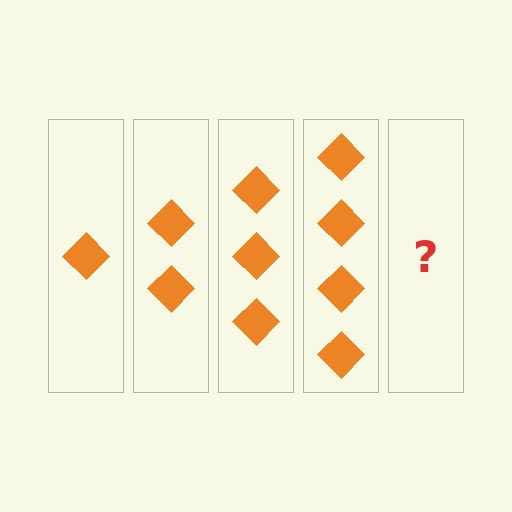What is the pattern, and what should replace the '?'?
The pattern is that each step adds one more diamond. The '?' should be 5 diamonds.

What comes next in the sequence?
The next element should be 5 diamonds.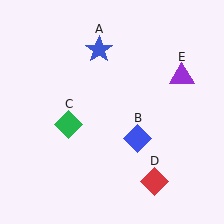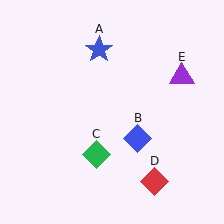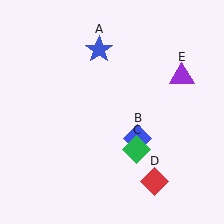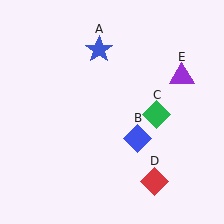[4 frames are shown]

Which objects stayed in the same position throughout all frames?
Blue star (object A) and blue diamond (object B) and red diamond (object D) and purple triangle (object E) remained stationary.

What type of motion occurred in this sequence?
The green diamond (object C) rotated counterclockwise around the center of the scene.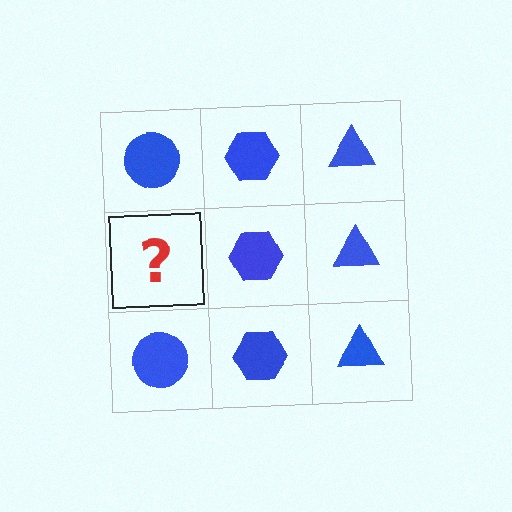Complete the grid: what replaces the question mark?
The question mark should be replaced with a blue circle.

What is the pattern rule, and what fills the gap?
The rule is that each column has a consistent shape. The gap should be filled with a blue circle.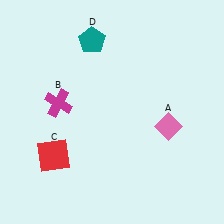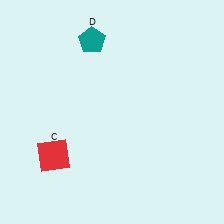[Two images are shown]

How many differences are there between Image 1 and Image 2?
There are 2 differences between the two images.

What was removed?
The magenta cross (B), the pink diamond (A) were removed in Image 2.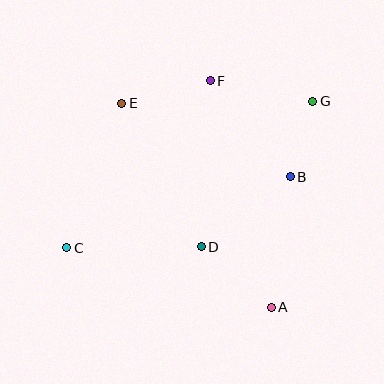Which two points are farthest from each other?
Points C and G are farthest from each other.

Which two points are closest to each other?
Points B and G are closest to each other.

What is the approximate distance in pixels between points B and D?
The distance between B and D is approximately 113 pixels.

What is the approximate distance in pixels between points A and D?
The distance between A and D is approximately 93 pixels.